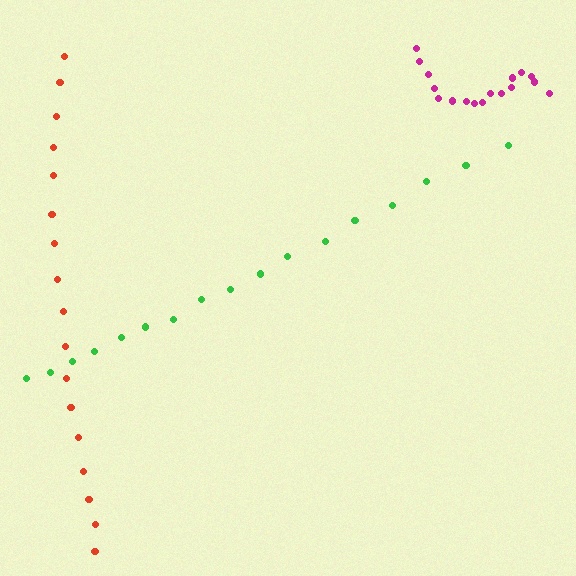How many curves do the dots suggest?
There are 3 distinct paths.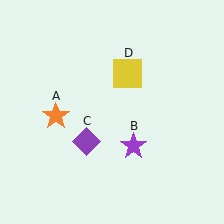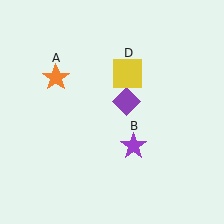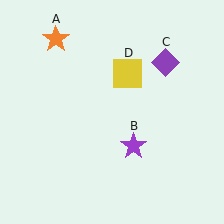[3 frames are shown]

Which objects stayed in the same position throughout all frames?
Purple star (object B) and yellow square (object D) remained stationary.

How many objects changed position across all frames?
2 objects changed position: orange star (object A), purple diamond (object C).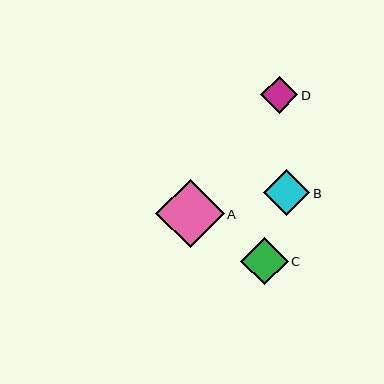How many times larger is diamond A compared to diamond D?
Diamond A is approximately 1.9 times the size of diamond D.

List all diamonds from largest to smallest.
From largest to smallest: A, C, B, D.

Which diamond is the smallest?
Diamond D is the smallest with a size of approximately 37 pixels.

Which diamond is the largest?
Diamond A is the largest with a size of approximately 68 pixels.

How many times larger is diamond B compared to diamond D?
Diamond B is approximately 1.3 times the size of diamond D.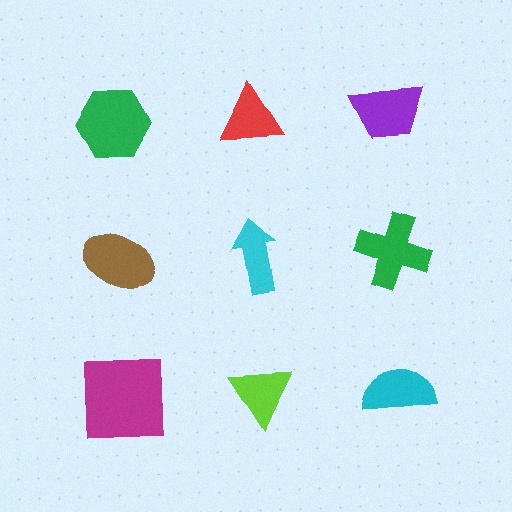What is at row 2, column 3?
A green cross.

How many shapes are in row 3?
3 shapes.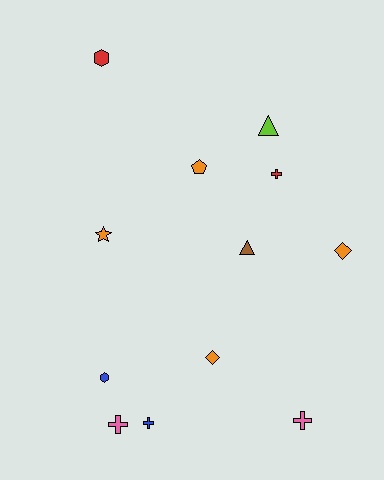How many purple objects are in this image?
There are no purple objects.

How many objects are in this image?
There are 12 objects.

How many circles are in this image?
There are no circles.